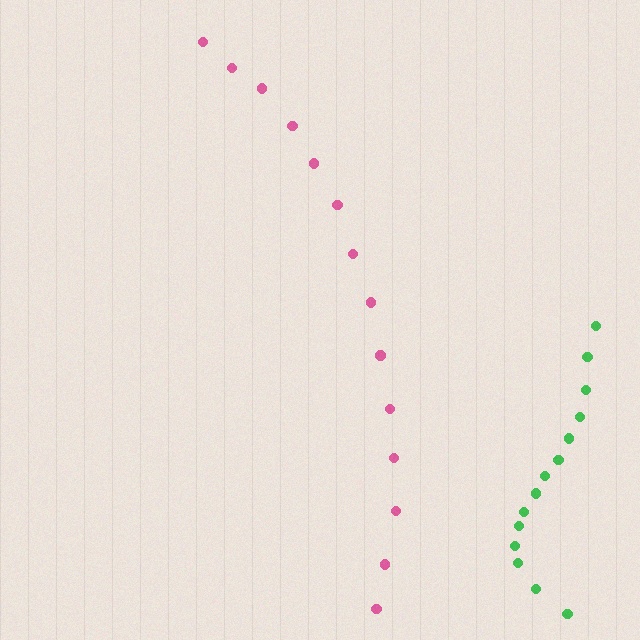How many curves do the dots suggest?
There are 2 distinct paths.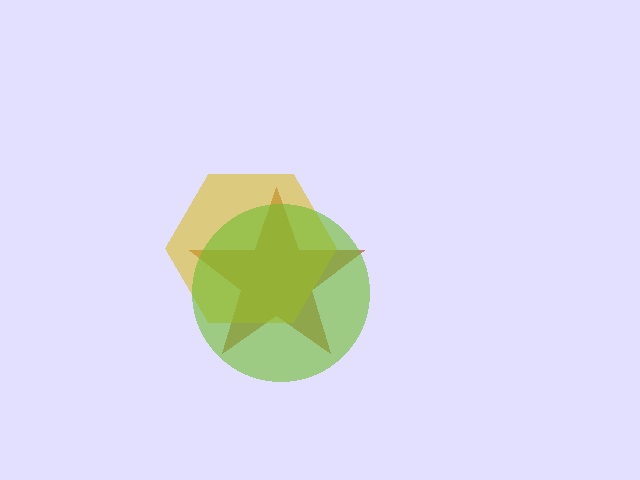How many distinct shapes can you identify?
There are 3 distinct shapes: a brown star, a yellow hexagon, a lime circle.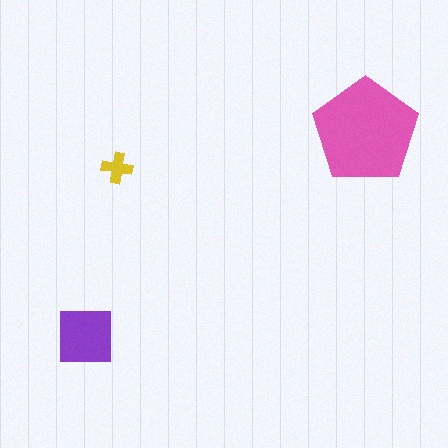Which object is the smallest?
The yellow cross.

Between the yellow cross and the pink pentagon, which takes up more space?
The pink pentagon.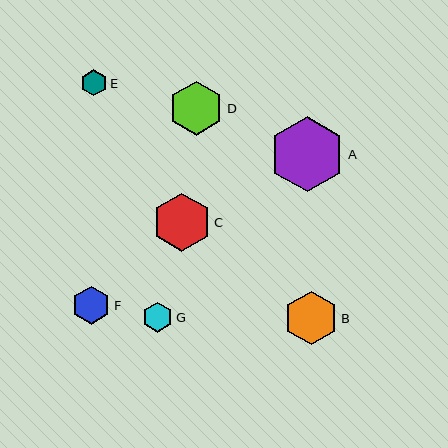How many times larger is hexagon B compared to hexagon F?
Hexagon B is approximately 1.4 times the size of hexagon F.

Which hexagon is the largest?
Hexagon A is the largest with a size of approximately 76 pixels.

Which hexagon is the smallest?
Hexagon E is the smallest with a size of approximately 26 pixels.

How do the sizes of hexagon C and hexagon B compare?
Hexagon C and hexagon B are approximately the same size.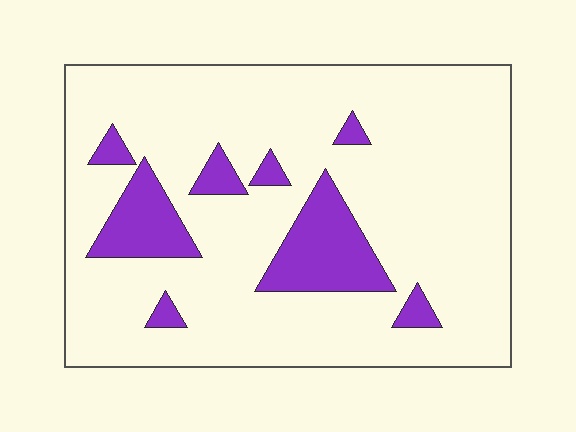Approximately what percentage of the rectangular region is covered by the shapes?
Approximately 15%.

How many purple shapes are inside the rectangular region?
8.